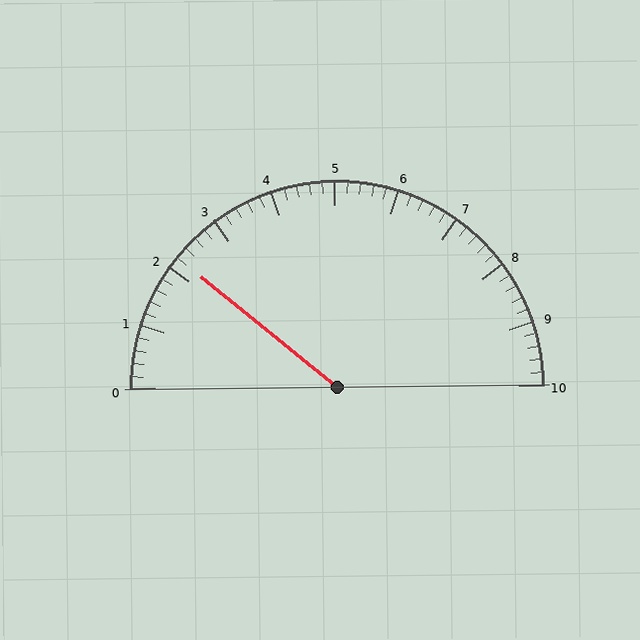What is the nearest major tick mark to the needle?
The nearest major tick mark is 2.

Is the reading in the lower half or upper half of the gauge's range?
The reading is in the lower half of the range (0 to 10).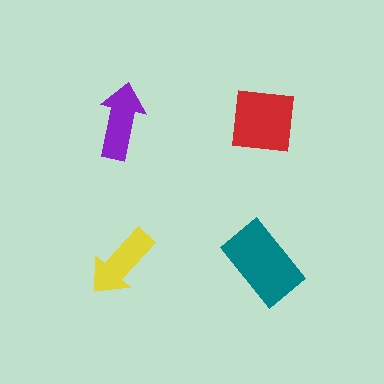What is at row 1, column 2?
A red square.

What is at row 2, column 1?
A yellow arrow.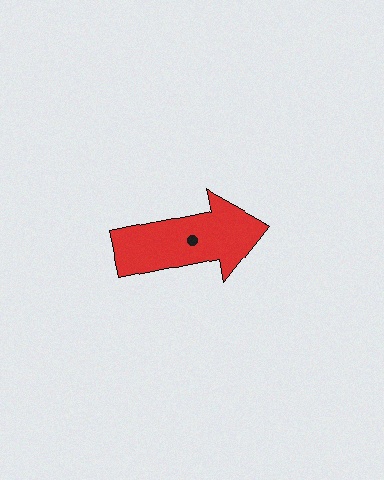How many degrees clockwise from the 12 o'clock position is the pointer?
Approximately 78 degrees.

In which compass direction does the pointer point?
East.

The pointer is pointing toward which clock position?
Roughly 3 o'clock.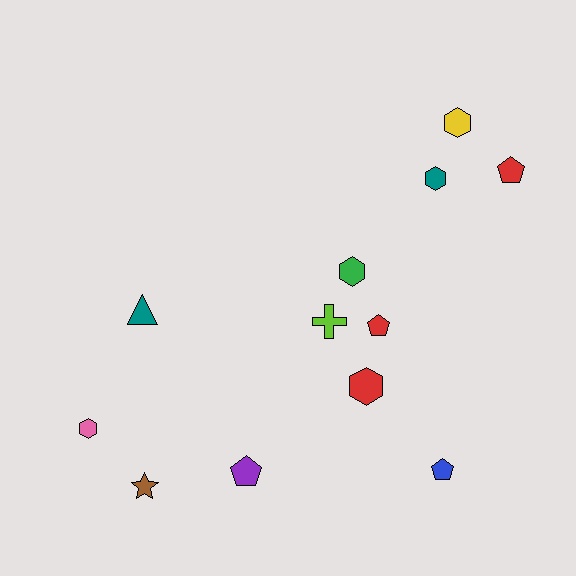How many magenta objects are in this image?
There are no magenta objects.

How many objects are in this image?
There are 12 objects.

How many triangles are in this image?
There is 1 triangle.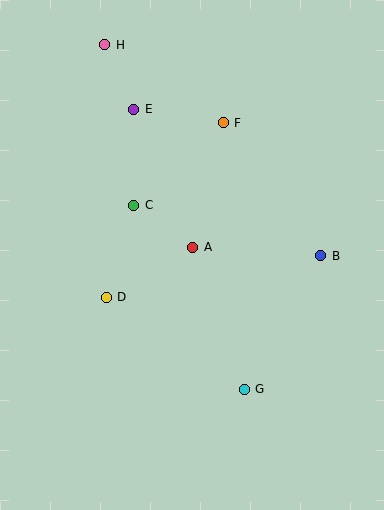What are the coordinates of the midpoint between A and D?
The midpoint between A and D is at (149, 272).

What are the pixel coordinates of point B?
Point B is at (321, 256).